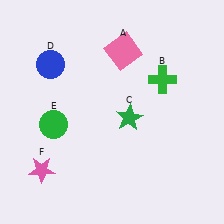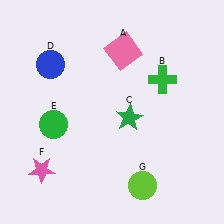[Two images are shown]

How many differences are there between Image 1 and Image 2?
There is 1 difference between the two images.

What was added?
A lime circle (G) was added in Image 2.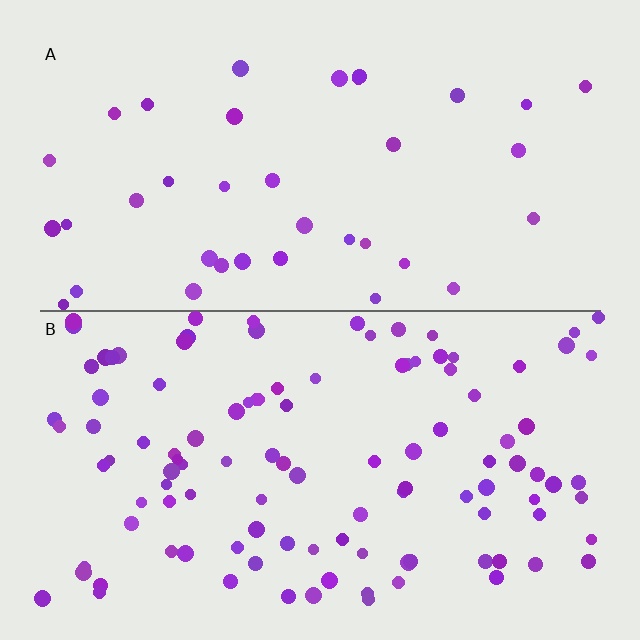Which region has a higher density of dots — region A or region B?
B (the bottom).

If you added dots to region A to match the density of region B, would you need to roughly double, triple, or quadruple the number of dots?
Approximately triple.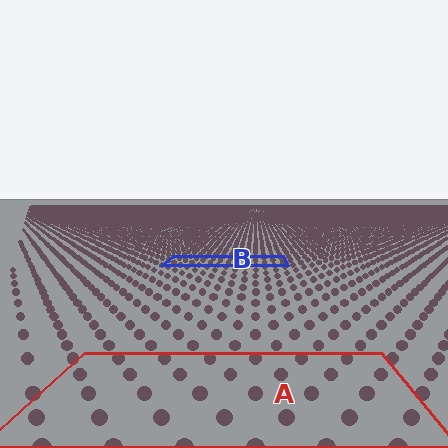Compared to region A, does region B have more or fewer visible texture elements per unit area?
Region B has more texture elements per unit area — they are packed more densely because it is farther away.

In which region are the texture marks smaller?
The texture marks are smaller in region B, because it is farther away.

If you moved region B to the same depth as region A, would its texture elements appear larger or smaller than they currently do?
They would appear larger. At a closer depth, the same texture elements are projected at a bigger on-screen size.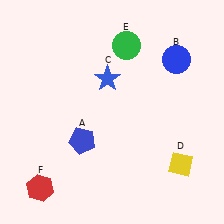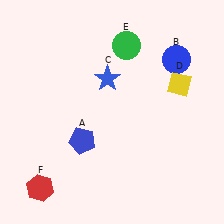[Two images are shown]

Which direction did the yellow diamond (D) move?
The yellow diamond (D) moved up.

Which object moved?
The yellow diamond (D) moved up.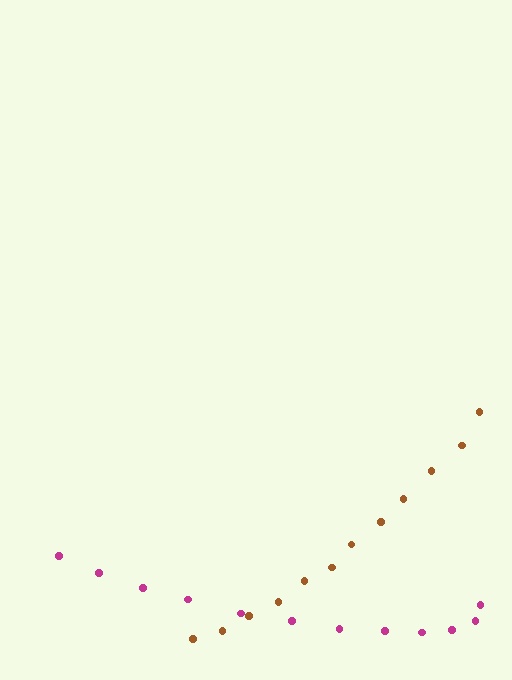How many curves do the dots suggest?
There are 2 distinct paths.